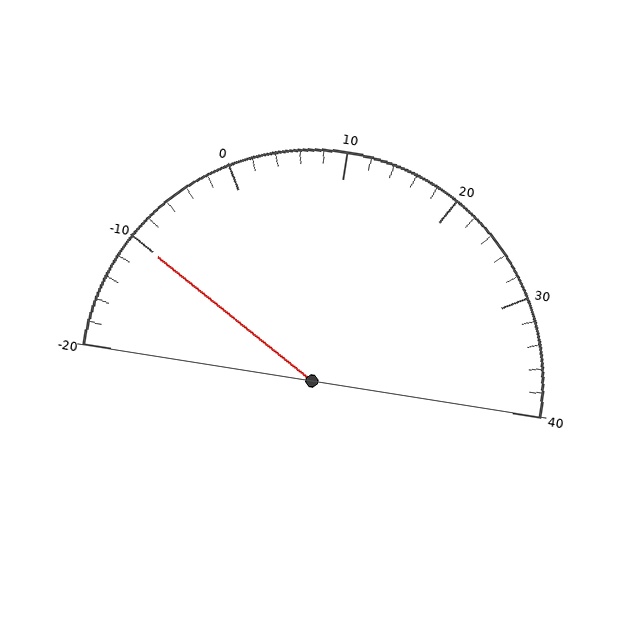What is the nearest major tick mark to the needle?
The nearest major tick mark is -10.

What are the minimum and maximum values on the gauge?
The gauge ranges from -20 to 40.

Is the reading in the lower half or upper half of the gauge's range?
The reading is in the lower half of the range (-20 to 40).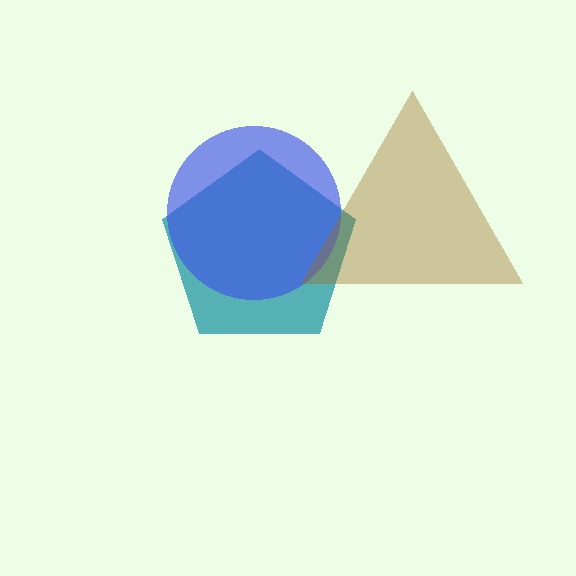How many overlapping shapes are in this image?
There are 3 overlapping shapes in the image.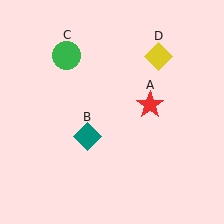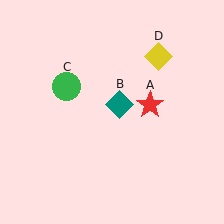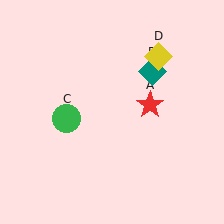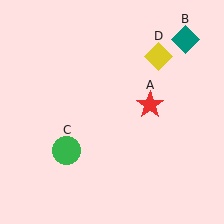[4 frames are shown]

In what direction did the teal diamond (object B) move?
The teal diamond (object B) moved up and to the right.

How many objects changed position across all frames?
2 objects changed position: teal diamond (object B), green circle (object C).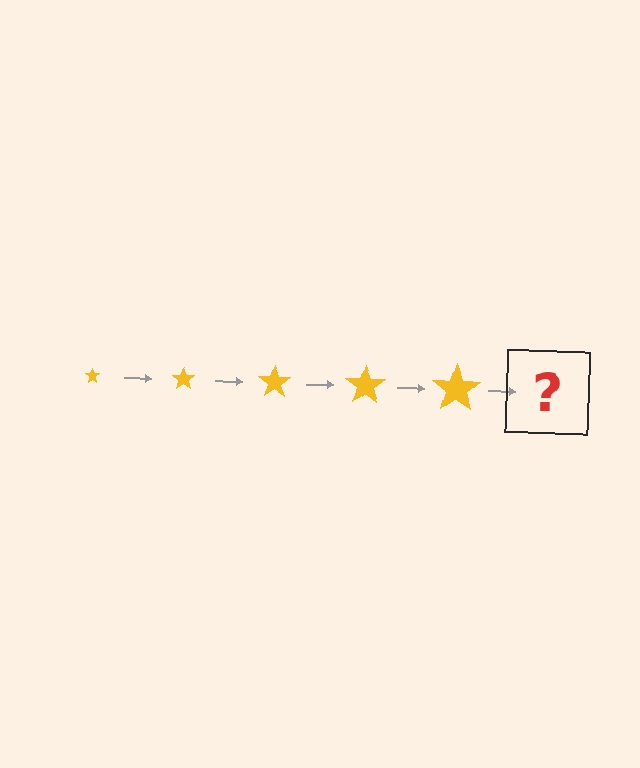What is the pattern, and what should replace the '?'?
The pattern is that the star gets progressively larger each step. The '?' should be a yellow star, larger than the previous one.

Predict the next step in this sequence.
The next step is a yellow star, larger than the previous one.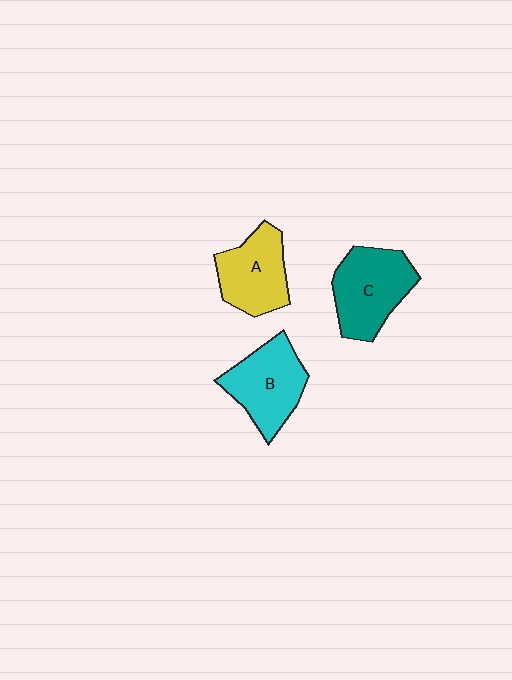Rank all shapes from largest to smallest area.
From largest to smallest: C (teal), B (cyan), A (yellow).